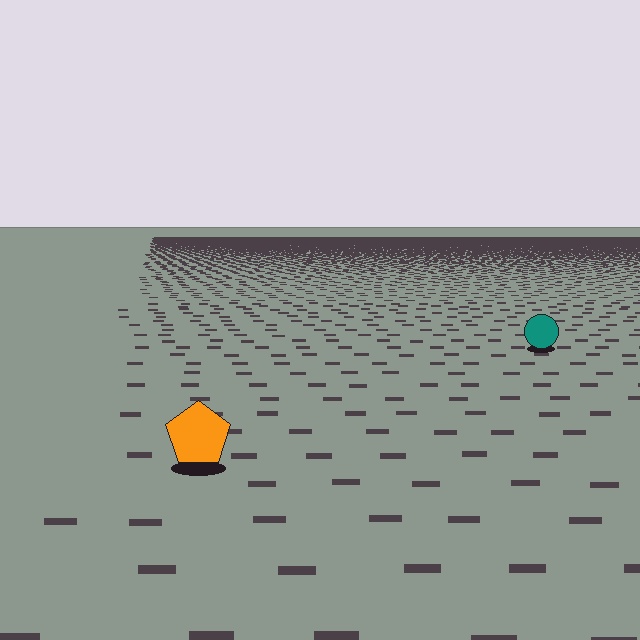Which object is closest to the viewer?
The orange pentagon is closest. The texture marks near it are larger and more spread out.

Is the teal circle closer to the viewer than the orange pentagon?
No. The orange pentagon is closer — you can tell from the texture gradient: the ground texture is coarser near it.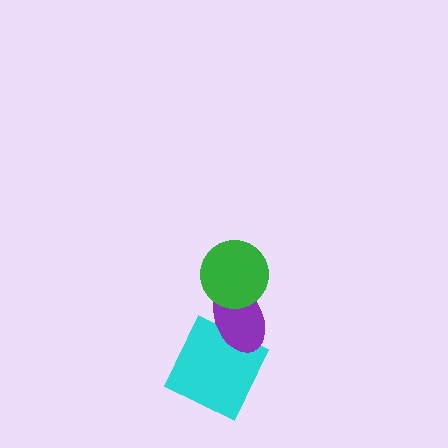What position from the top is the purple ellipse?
The purple ellipse is 2nd from the top.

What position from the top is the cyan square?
The cyan square is 3rd from the top.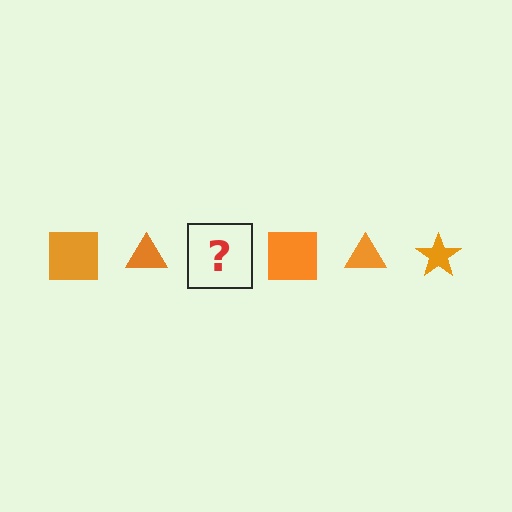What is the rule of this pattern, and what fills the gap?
The rule is that the pattern cycles through square, triangle, star shapes in orange. The gap should be filled with an orange star.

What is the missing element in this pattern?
The missing element is an orange star.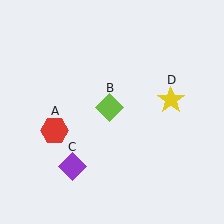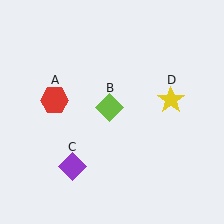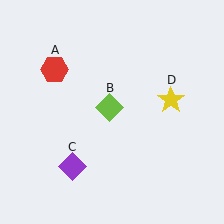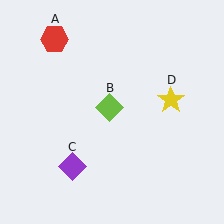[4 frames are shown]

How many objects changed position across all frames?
1 object changed position: red hexagon (object A).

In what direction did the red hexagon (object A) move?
The red hexagon (object A) moved up.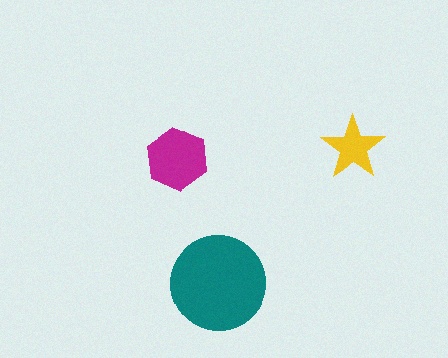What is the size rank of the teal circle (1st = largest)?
1st.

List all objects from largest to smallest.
The teal circle, the magenta hexagon, the yellow star.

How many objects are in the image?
There are 3 objects in the image.